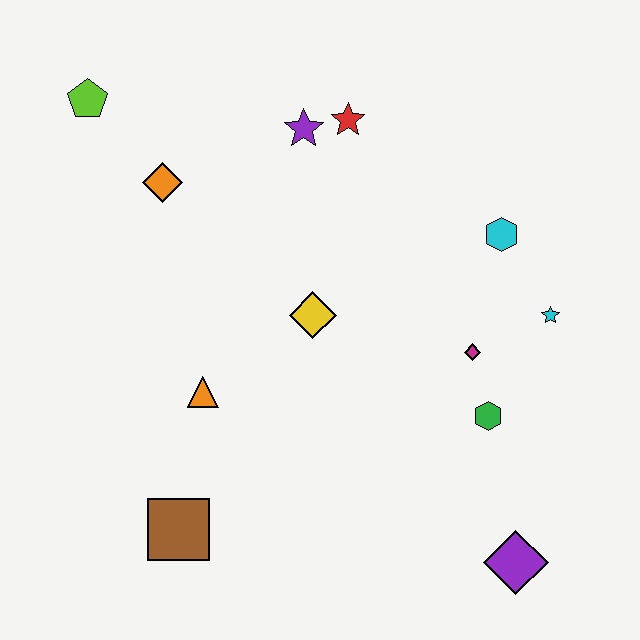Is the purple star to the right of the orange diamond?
Yes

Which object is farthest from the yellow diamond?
The purple diamond is farthest from the yellow diamond.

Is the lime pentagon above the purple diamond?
Yes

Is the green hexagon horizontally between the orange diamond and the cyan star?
Yes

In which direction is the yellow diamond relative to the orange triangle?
The yellow diamond is to the right of the orange triangle.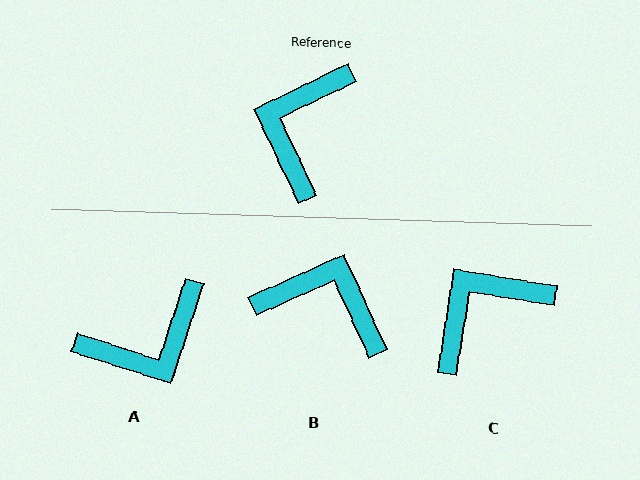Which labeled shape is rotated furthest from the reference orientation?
A, about 136 degrees away.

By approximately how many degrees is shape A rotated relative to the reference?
Approximately 136 degrees counter-clockwise.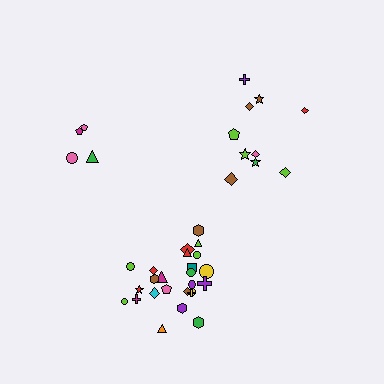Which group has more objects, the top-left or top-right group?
The top-right group.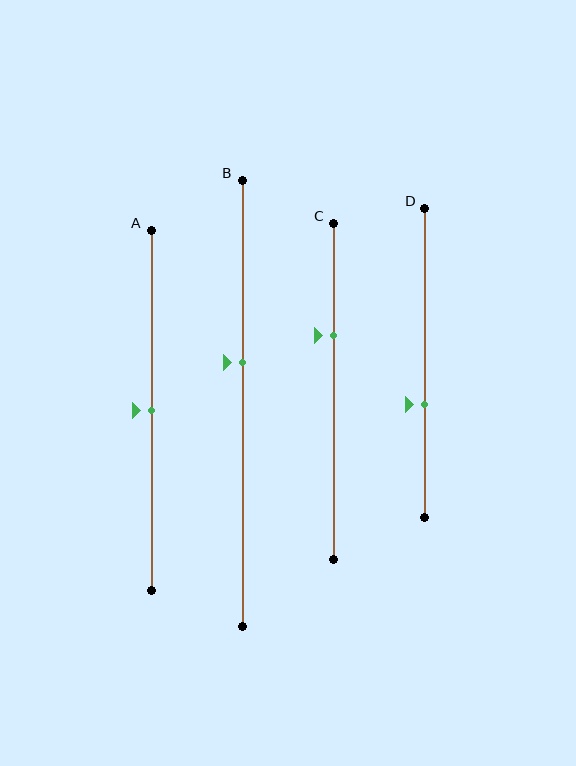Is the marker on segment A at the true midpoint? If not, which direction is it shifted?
Yes, the marker on segment A is at the true midpoint.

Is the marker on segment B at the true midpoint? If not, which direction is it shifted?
No, the marker on segment B is shifted upward by about 9% of the segment length.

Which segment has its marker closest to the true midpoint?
Segment A has its marker closest to the true midpoint.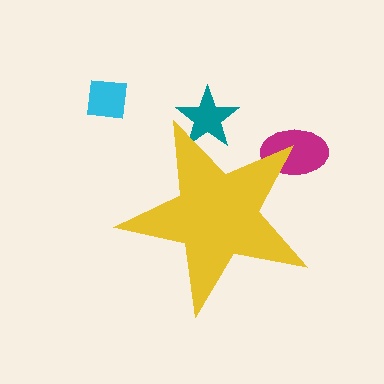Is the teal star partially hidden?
Yes, the teal star is partially hidden behind the yellow star.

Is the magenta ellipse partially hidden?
Yes, the magenta ellipse is partially hidden behind the yellow star.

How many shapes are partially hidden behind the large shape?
2 shapes are partially hidden.